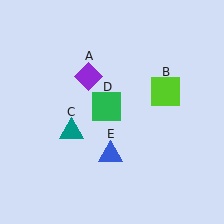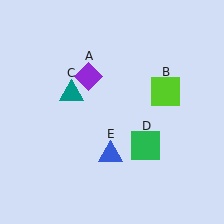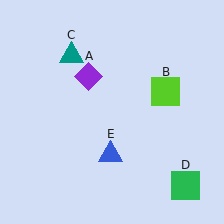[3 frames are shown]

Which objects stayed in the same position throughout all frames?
Purple diamond (object A) and lime square (object B) and blue triangle (object E) remained stationary.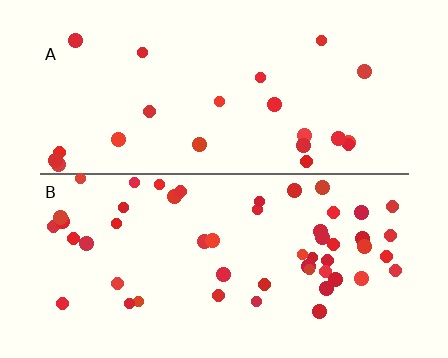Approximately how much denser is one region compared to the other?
Approximately 2.3× — region B over region A.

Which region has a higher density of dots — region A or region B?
B (the bottom).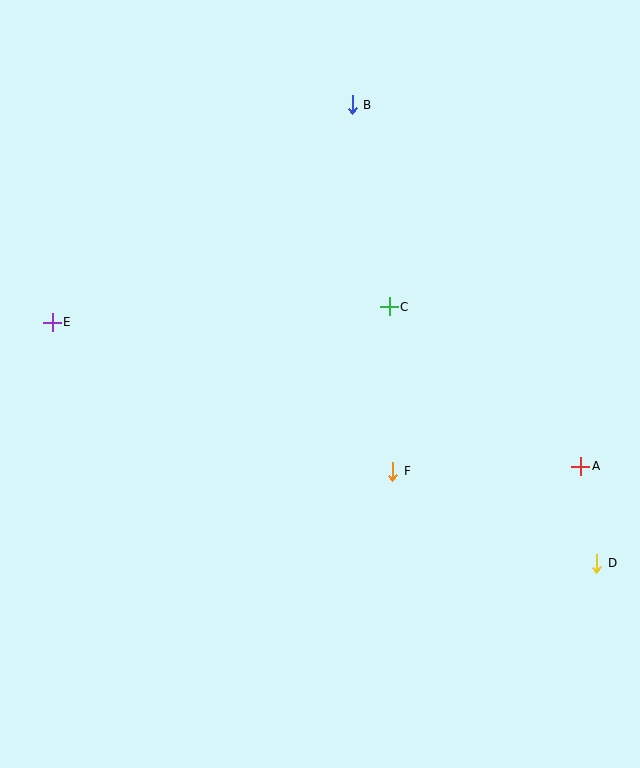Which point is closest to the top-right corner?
Point B is closest to the top-right corner.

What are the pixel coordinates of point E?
Point E is at (52, 322).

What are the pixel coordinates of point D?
Point D is at (597, 563).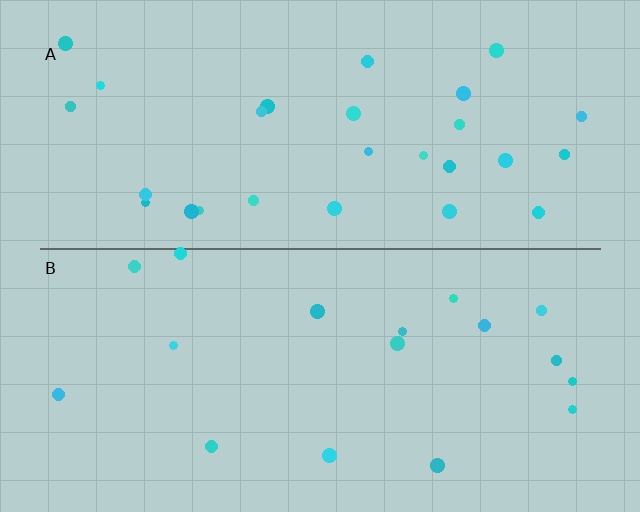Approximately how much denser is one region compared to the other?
Approximately 1.6× — region A over region B.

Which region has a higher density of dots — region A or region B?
A (the top).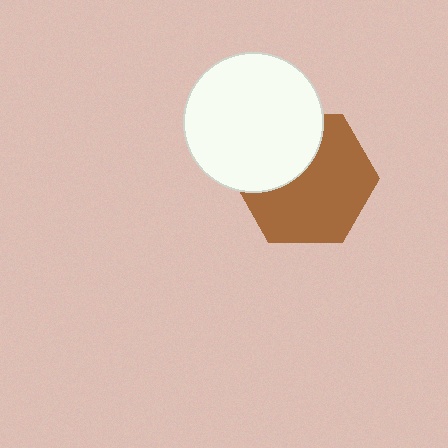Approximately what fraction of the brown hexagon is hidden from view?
Roughly 35% of the brown hexagon is hidden behind the white circle.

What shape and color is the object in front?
The object in front is a white circle.